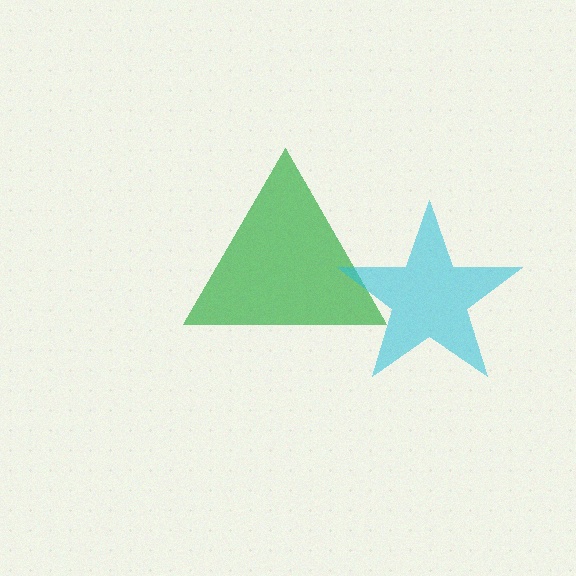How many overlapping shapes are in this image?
There are 2 overlapping shapes in the image.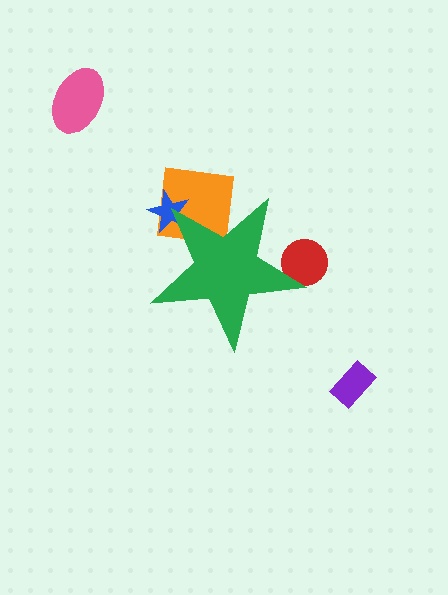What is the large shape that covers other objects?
A green star.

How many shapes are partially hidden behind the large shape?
3 shapes are partially hidden.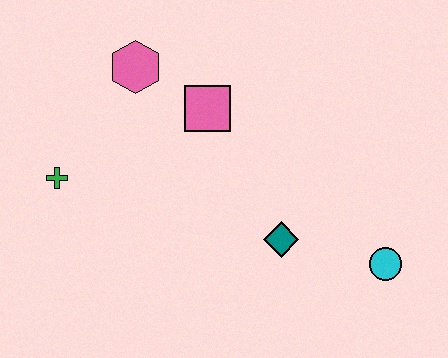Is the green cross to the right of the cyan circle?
No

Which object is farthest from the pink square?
The cyan circle is farthest from the pink square.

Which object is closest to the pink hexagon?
The pink square is closest to the pink hexagon.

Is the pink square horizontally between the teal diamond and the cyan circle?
No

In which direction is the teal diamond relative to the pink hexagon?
The teal diamond is below the pink hexagon.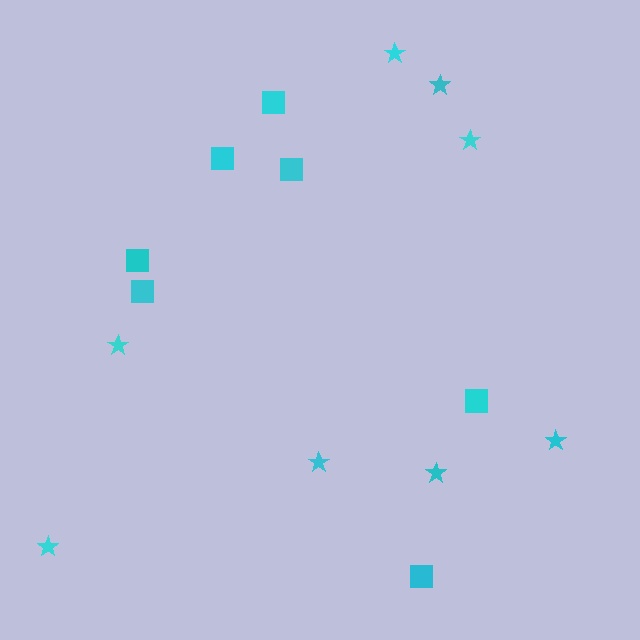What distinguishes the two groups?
There are 2 groups: one group of squares (7) and one group of stars (8).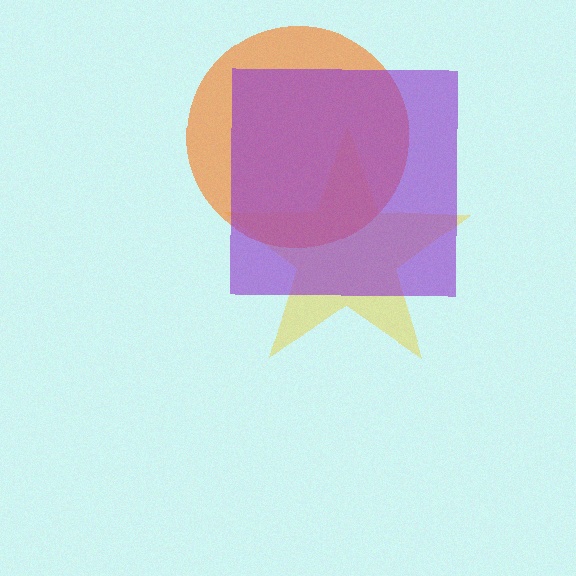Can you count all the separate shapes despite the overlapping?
Yes, there are 3 separate shapes.